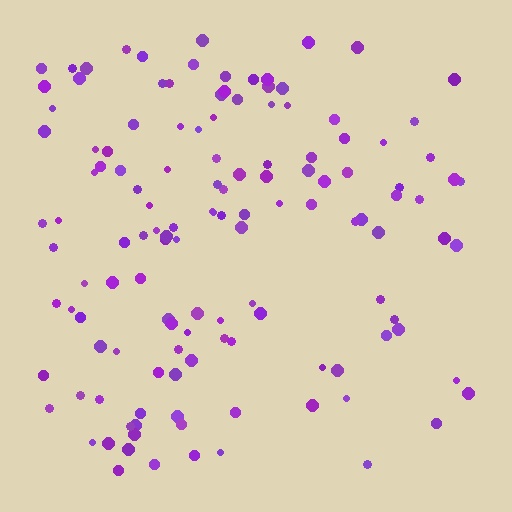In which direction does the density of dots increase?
From right to left, with the left side densest.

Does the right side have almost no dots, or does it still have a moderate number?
Still a moderate number, just noticeably fewer than the left.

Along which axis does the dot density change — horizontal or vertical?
Horizontal.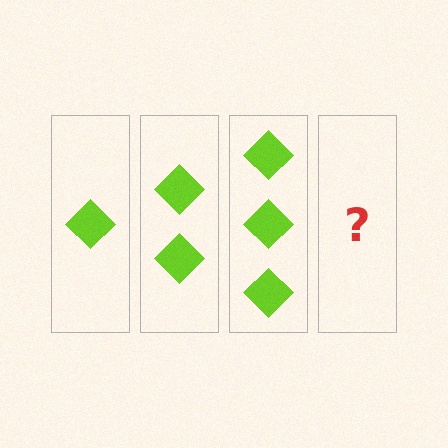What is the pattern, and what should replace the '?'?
The pattern is that each step adds one more diamond. The '?' should be 4 diamonds.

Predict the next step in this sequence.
The next step is 4 diamonds.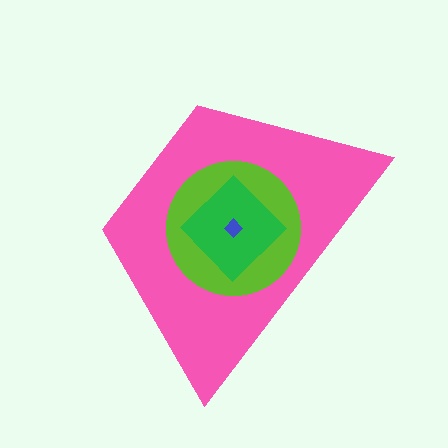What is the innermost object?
The blue diamond.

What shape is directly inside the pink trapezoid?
The lime circle.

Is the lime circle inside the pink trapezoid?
Yes.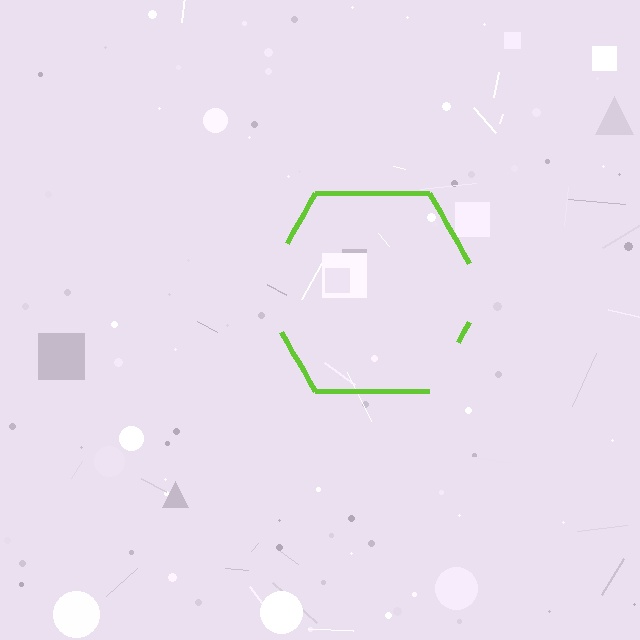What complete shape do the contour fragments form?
The contour fragments form a hexagon.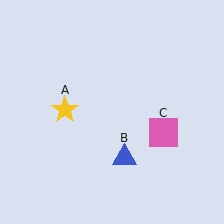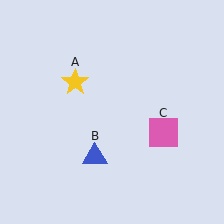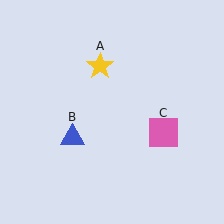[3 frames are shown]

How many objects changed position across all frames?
2 objects changed position: yellow star (object A), blue triangle (object B).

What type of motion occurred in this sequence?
The yellow star (object A), blue triangle (object B) rotated clockwise around the center of the scene.